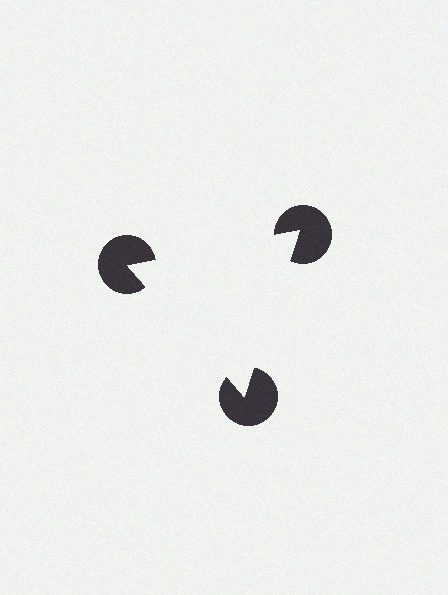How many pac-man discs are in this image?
There are 3 — one at each vertex of the illusory triangle.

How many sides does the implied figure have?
3 sides.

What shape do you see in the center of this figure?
An illusory triangle — its edges are inferred from the aligned wedge cuts in the pac-man discs, not physically drawn.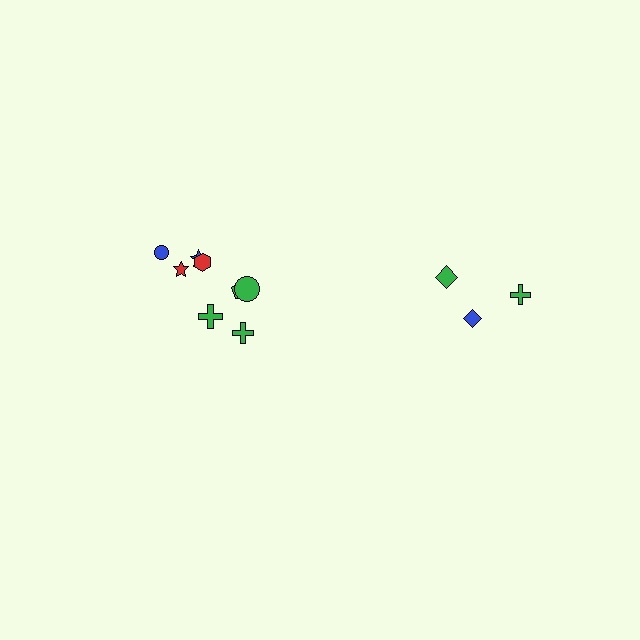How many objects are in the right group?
There are 3 objects.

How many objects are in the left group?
There are 8 objects.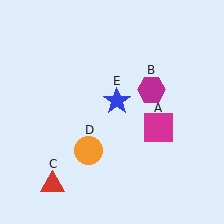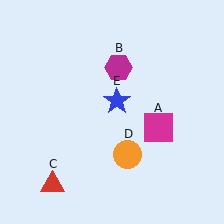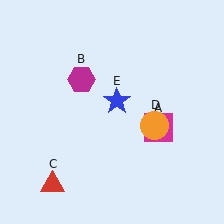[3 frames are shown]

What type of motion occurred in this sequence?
The magenta hexagon (object B), orange circle (object D) rotated counterclockwise around the center of the scene.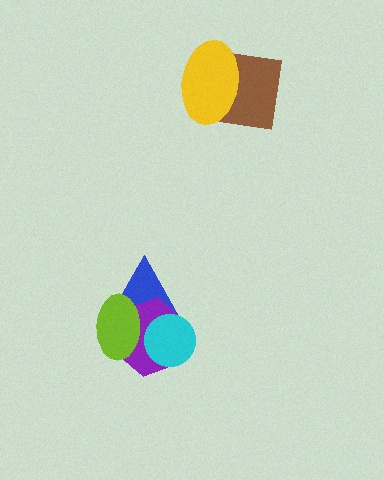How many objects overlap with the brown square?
1 object overlaps with the brown square.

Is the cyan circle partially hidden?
No, no other shape covers it.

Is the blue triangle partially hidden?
Yes, it is partially covered by another shape.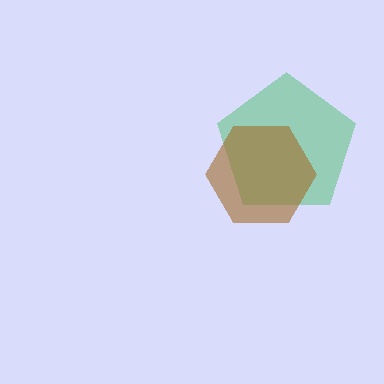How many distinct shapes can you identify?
There are 2 distinct shapes: a green pentagon, a brown hexagon.